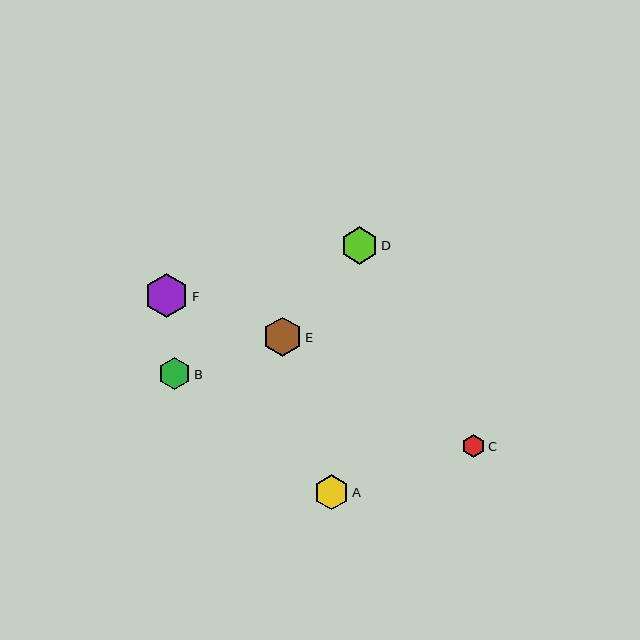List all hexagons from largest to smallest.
From largest to smallest: F, E, D, A, B, C.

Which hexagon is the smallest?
Hexagon C is the smallest with a size of approximately 24 pixels.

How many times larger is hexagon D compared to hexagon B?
Hexagon D is approximately 1.2 times the size of hexagon B.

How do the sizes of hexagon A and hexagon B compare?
Hexagon A and hexagon B are approximately the same size.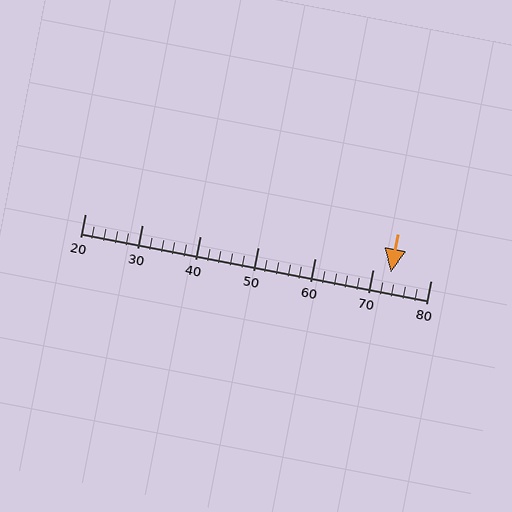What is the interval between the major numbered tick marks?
The major tick marks are spaced 10 units apart.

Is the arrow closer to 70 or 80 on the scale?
The arrow is closer to 70.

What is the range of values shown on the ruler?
The ruler shows values from 20 to 80.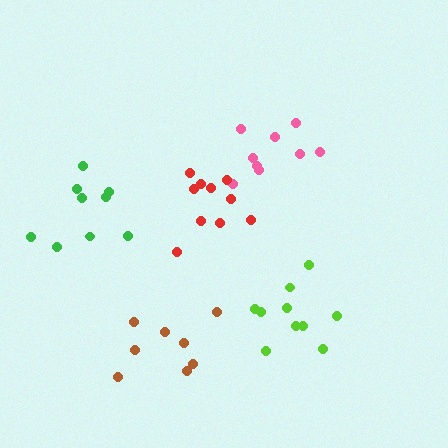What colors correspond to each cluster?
The clusters are colored: lime, green, pink, red, brown.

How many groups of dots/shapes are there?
There are 5 groups.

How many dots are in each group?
Group 1: 10 dots, Group 2: 9 dots, Group 3: 9 dots, Group 4: 10 dots, Group 5: 8 dots (46 total).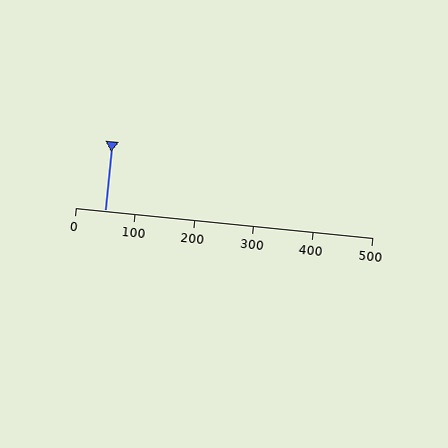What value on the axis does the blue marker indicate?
The marker indicates approximately 50.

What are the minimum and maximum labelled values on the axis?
The axis runs from 0 to 500.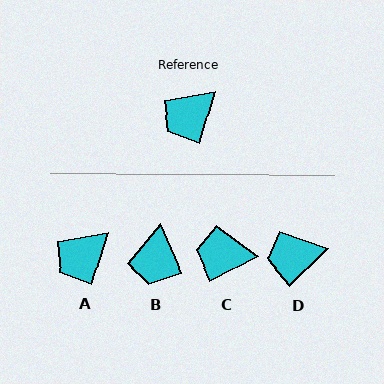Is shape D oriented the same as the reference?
No, it is off by about 29 degrees.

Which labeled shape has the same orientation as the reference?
A.